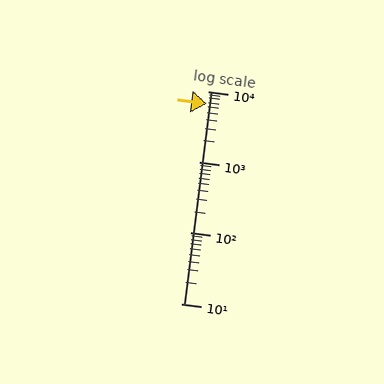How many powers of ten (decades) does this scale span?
The scale spans 3 decades, from 10 to 10000.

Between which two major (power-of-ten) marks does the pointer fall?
The pointer is between 1000 and 10000.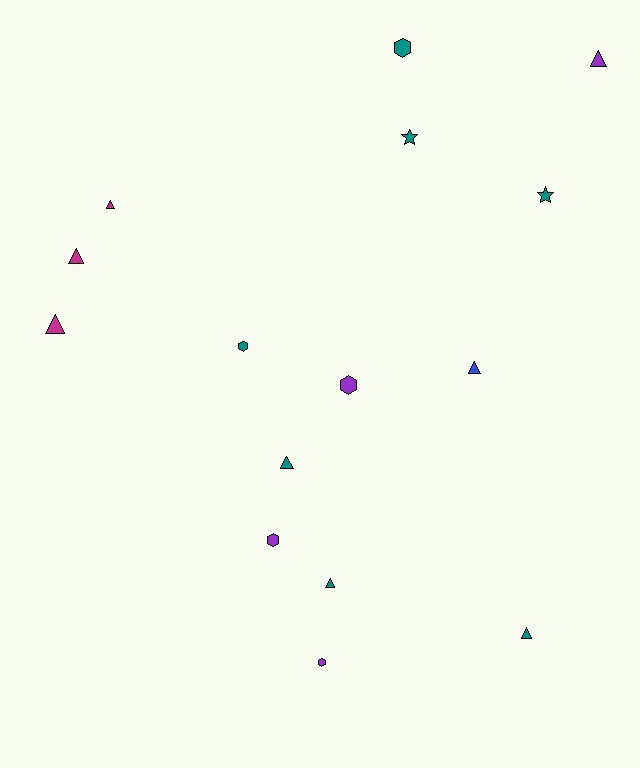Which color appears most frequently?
Teal, with 7 objects.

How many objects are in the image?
There are 15 objects.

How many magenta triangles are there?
There are 3 magenta triangles.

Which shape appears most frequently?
Triangle, with 8 objects.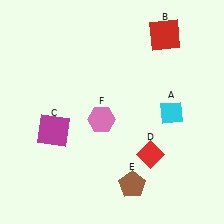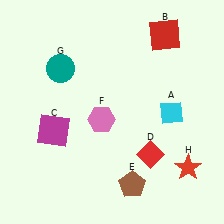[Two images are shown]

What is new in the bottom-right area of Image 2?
A red star (H) was added in the bottom-right area of Image 2.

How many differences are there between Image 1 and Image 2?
There are 2 differences between the two images.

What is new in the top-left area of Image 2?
A teal circle (G) was added in the top-left area of Image 2.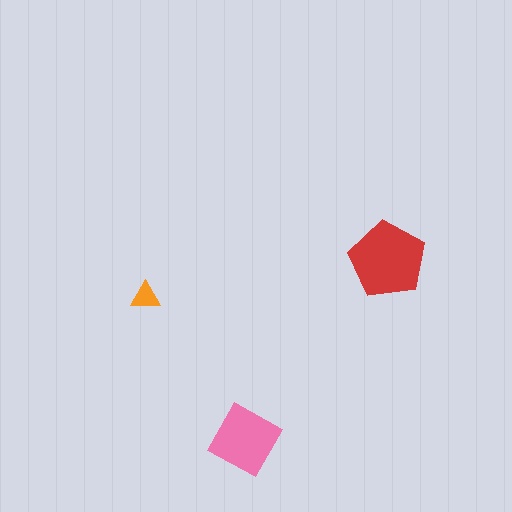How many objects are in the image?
There are 3 objects in the image.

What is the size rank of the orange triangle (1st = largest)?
3rd.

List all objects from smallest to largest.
The orange triangle, the pink square, the red pentagon.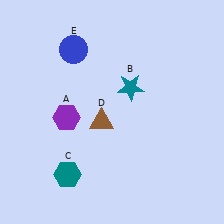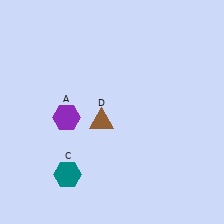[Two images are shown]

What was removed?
The teal star (B), the blue circle (E) were removed in Image 2.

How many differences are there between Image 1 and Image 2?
There are 2 differences between the two images.